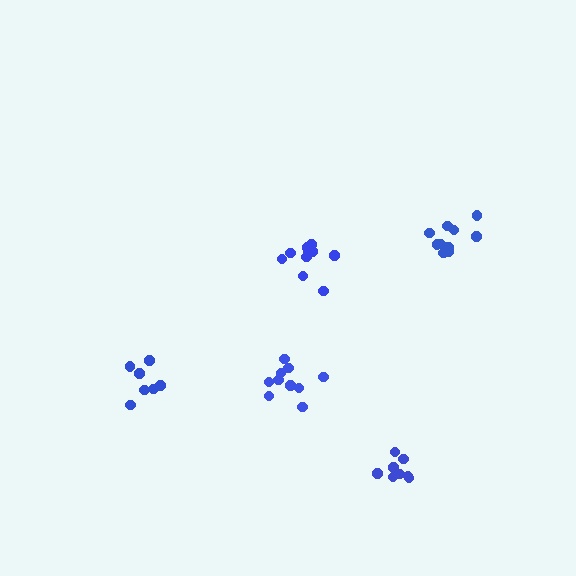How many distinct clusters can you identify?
There are 5 distinct clusters.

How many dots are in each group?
Group 1: 8 dots, Group 2: 11 dots, Group 3: 10 dots, Group 4: 7 dots, Group 5: 10 dots (46 total).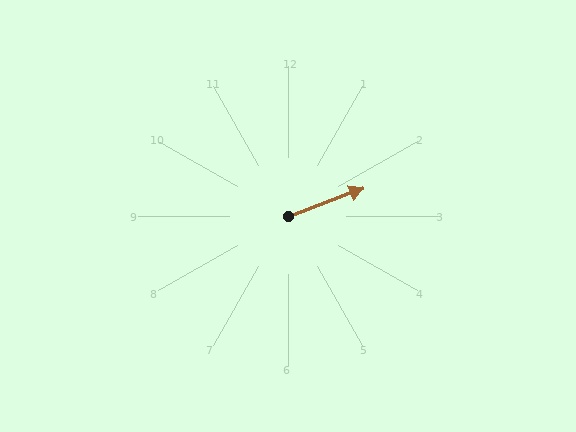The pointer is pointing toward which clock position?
Roughly 2 o'clock.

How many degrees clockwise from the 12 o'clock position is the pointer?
Approximately 70 degrees.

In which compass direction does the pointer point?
East.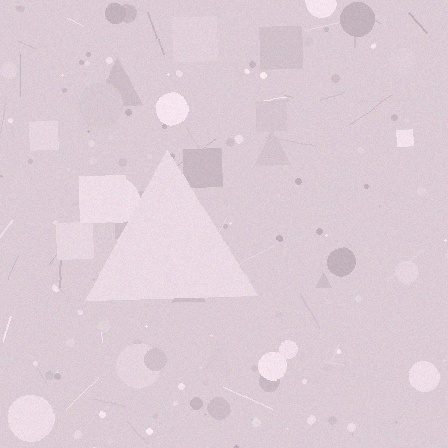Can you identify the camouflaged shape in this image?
The camouflaged shape is a triangle.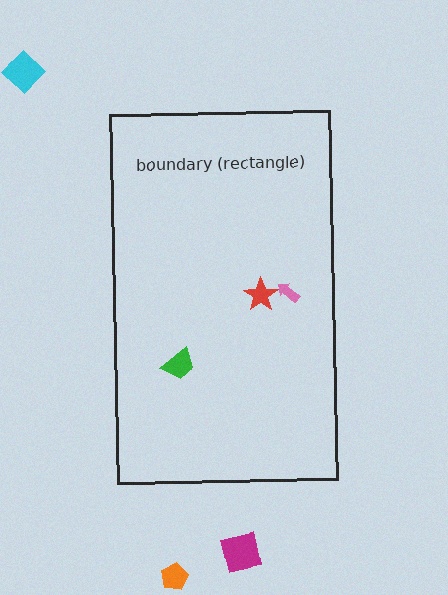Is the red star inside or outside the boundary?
Inside.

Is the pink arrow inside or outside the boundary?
Inside.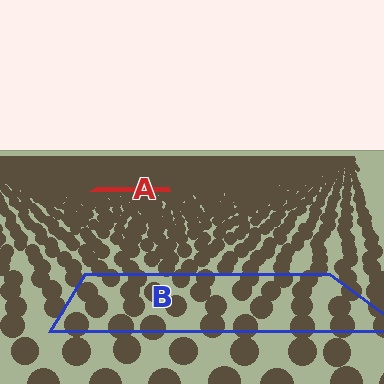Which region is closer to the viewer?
Region B is closer. The texture elements there are larger and more spread out.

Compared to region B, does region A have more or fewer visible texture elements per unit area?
Region A has more texture elements per unit area — they are packed more densely because it is farther away.